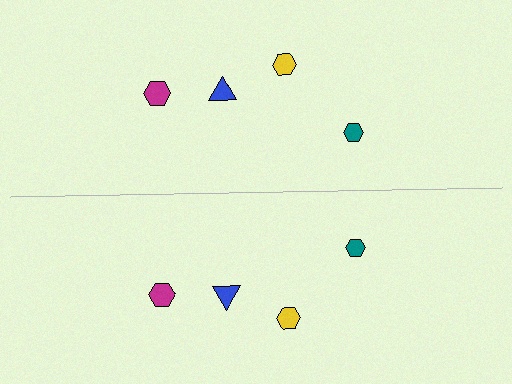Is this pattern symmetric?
Yes, this pattern has bilateral (reflection) symmetry.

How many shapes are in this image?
There are 8 shapes in this image.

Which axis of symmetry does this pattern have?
The pattern has a horizontal axis of symmetry running through the center of the image.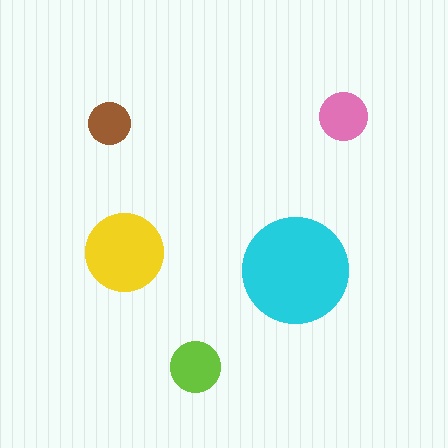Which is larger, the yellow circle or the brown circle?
The yellow one.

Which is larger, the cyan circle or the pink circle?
The cyan one.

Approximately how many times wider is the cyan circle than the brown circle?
About 2.5 times wider.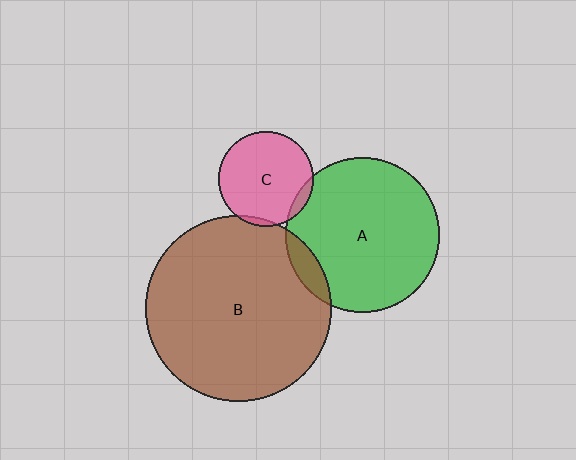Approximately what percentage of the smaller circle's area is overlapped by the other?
Approximately 5%.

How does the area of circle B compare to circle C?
Approximately 3.8 times.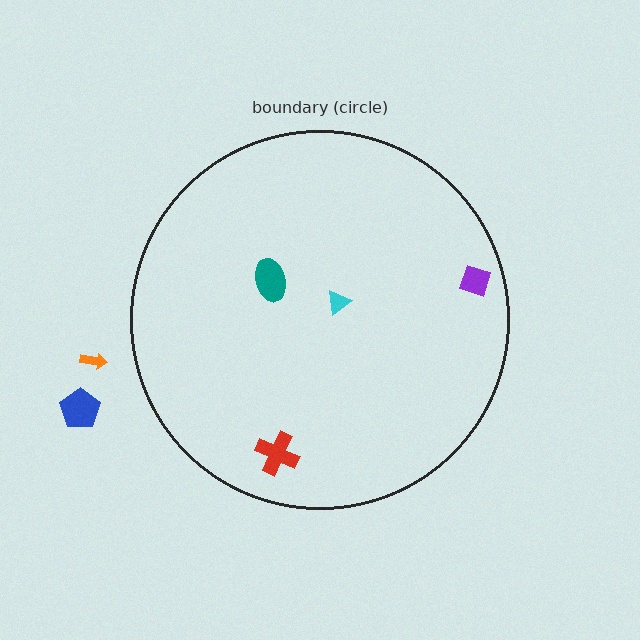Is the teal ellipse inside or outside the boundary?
Inside.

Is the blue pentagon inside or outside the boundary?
Outside.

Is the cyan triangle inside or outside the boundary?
Inside.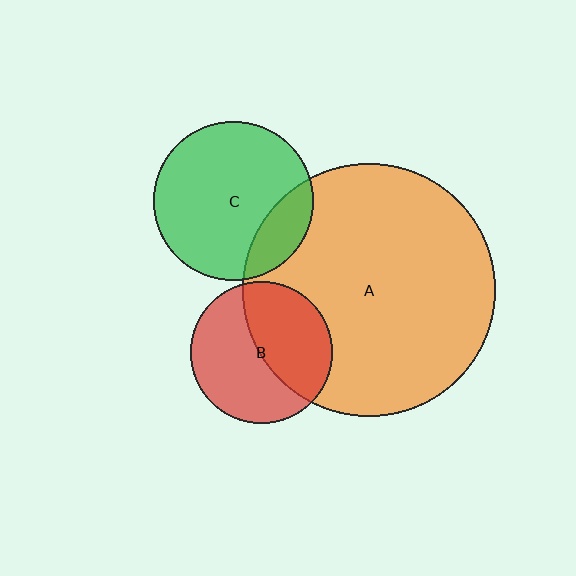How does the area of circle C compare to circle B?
Approximately 1.3 times.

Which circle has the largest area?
Circle A (orange).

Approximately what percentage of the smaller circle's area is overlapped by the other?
Approximately 20%.